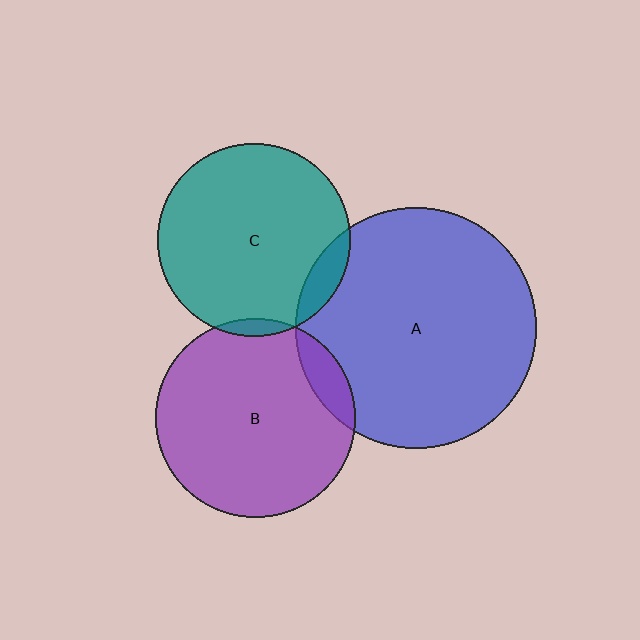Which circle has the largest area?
Circle A (blue).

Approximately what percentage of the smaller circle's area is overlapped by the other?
Approximately 5%.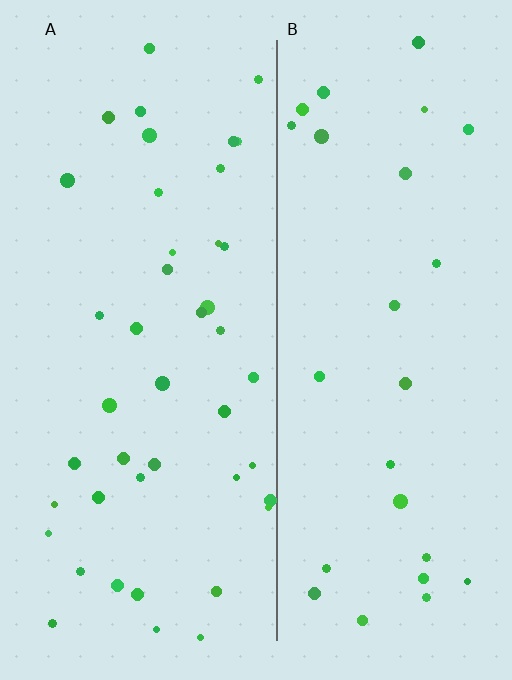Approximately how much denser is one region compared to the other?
Approximately 1.6× — region A over region B.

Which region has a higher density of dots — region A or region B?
A (the left).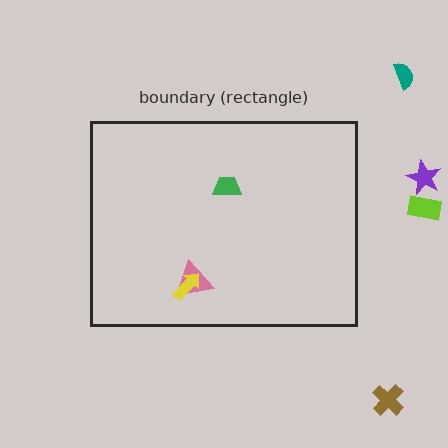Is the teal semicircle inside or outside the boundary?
Outside.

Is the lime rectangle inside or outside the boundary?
Outside.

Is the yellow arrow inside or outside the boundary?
Inside.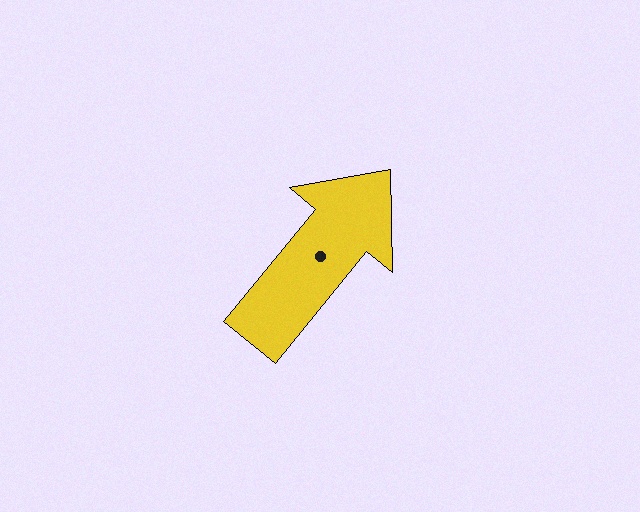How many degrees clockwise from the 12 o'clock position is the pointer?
Approximately 39 degrees.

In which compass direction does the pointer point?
Northeast.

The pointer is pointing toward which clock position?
Roughly 1 o'clock.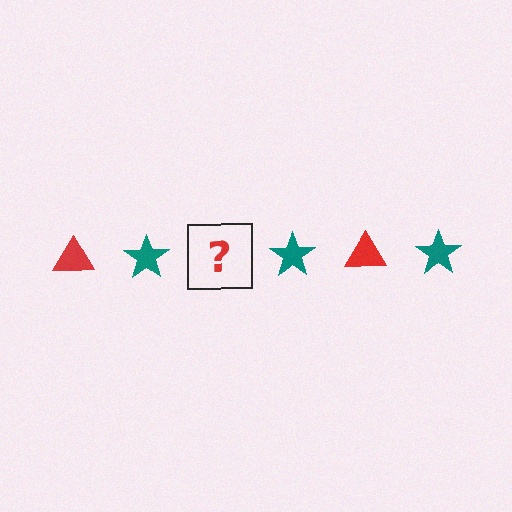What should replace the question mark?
The question mark should be replaced with a red triangle.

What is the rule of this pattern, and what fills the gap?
The rule is that the pattern alternates between red triangle and teal star. The gap should be filled with a red triangle.